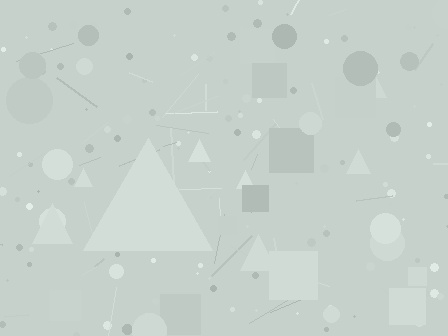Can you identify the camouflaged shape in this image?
The camouflaged shape is a triangle.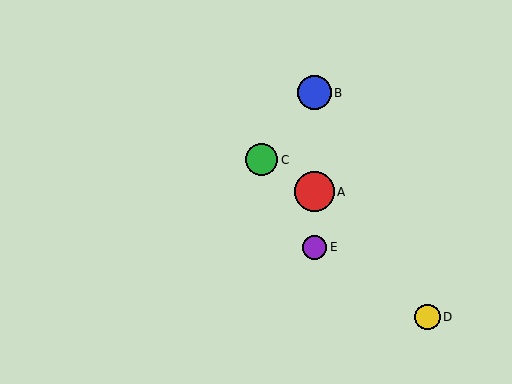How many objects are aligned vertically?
3 objects (A, B, E) are aligned vertically.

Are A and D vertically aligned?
No, A is at x≈315 and D is at x≈428.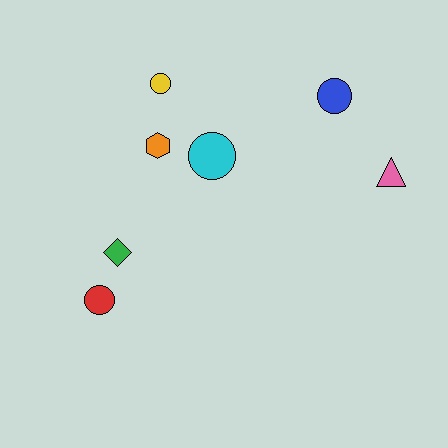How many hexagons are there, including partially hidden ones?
There is 1 hexagon.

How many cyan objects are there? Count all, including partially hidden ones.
There is 1 cyan object.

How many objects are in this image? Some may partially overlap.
There are 7 objects.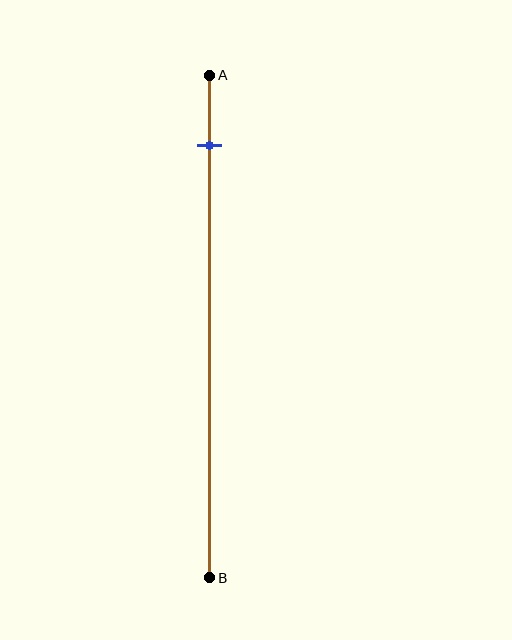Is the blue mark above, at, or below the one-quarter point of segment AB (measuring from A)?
The blue mark is above the one-quarter point of segment AB.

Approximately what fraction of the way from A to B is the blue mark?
The blue mark is approximately 15% of the way from A to B.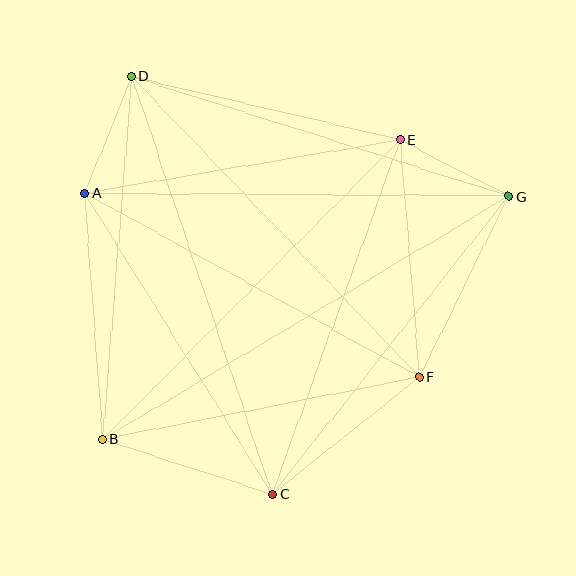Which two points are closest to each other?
Points E and G are closest to each other.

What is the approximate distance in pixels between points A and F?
The distance between A and F is approximately 382 pixels.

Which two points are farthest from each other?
Points B and G are farthest from each other.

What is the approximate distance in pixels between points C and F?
The distance between C and F is approximately 188 pixels.